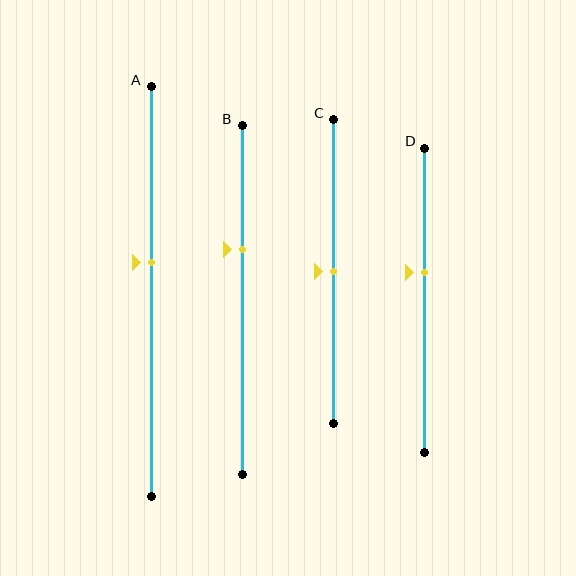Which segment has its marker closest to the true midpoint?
Segment C has its marker closest to the true midpoint.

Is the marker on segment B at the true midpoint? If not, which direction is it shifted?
No, the marker on segment B is shifted upward by about 15% of the segment length.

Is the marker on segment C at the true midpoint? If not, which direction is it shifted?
Yes, the marker on segment C is at the true midpoint.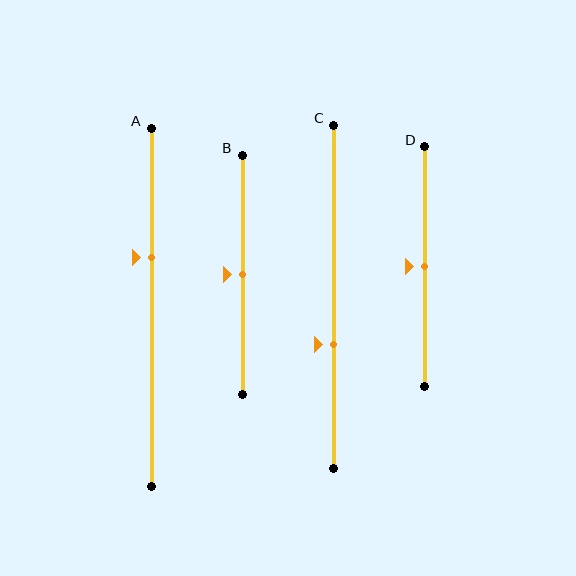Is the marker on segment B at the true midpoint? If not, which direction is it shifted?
Yes, the marker on segment B is at the true midpoint.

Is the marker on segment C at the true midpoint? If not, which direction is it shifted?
No, the marker on segment C is shifted downward by about 14% of the segment length.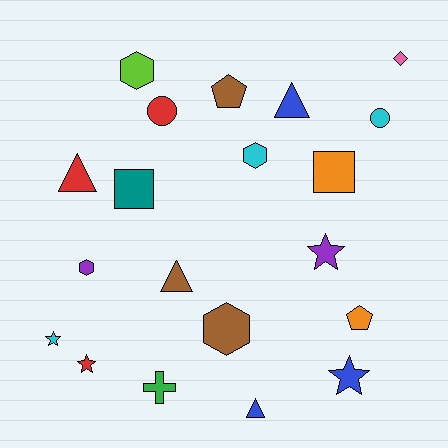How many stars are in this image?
There are 4 stars.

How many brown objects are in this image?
There are 3 brown objects.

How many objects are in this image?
There are 20 objects.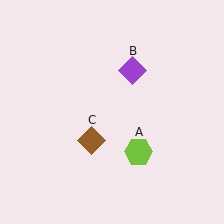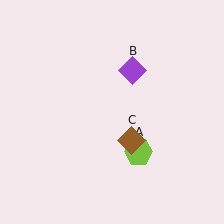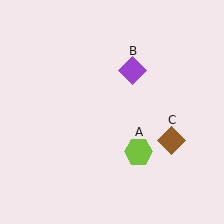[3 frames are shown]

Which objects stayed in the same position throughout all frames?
Lime hexagon (object A) and purple diamond (object B) remained stationary.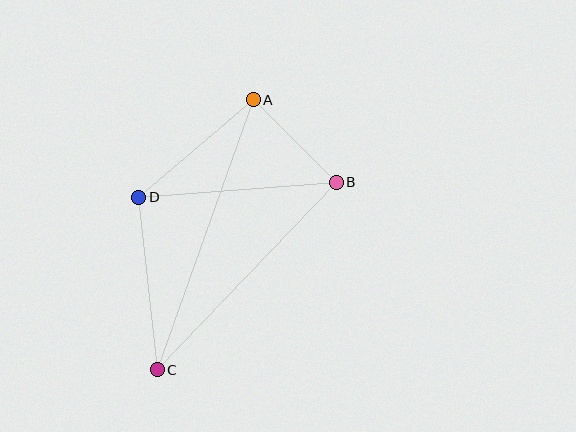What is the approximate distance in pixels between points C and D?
The distance between C and D is approximately 174 pixels.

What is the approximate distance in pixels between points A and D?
The distance between A and D is approximately 150 pixels.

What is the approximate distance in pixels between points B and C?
The distance between B and C is approximately 259 pixels.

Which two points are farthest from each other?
Points A and C are farthest from each other.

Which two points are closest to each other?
Points A and B are closest to each other.